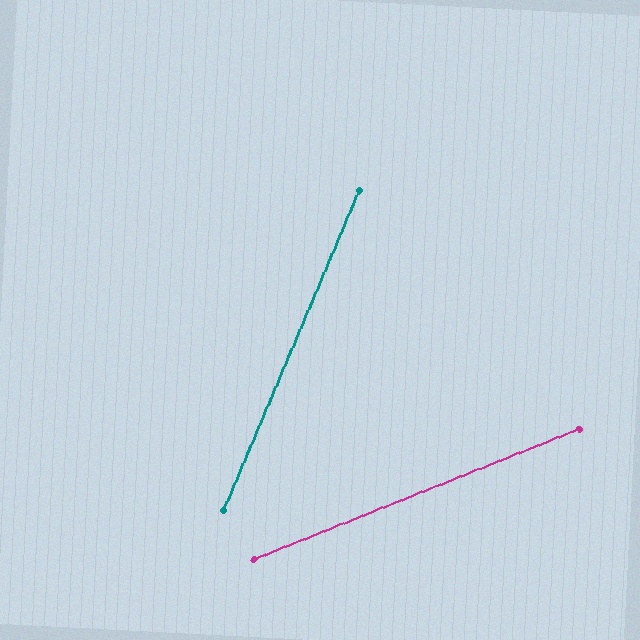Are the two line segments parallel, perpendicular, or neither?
Neither parallel nor perpendicular — they differ by about 45°.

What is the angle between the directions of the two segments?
Approximately 45 degrees.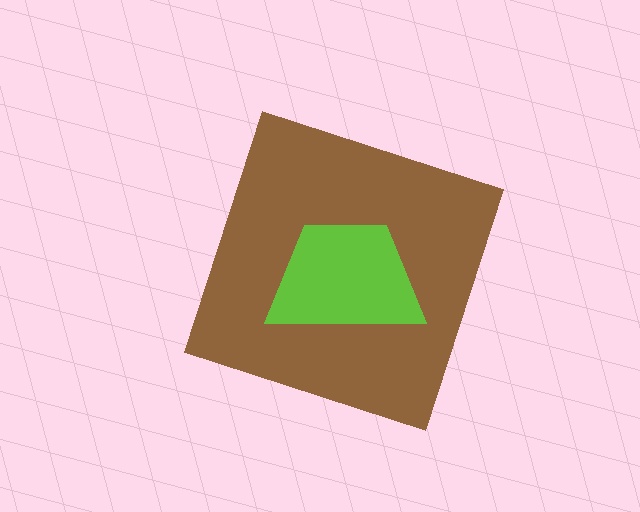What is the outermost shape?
The brown diamond.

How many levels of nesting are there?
2.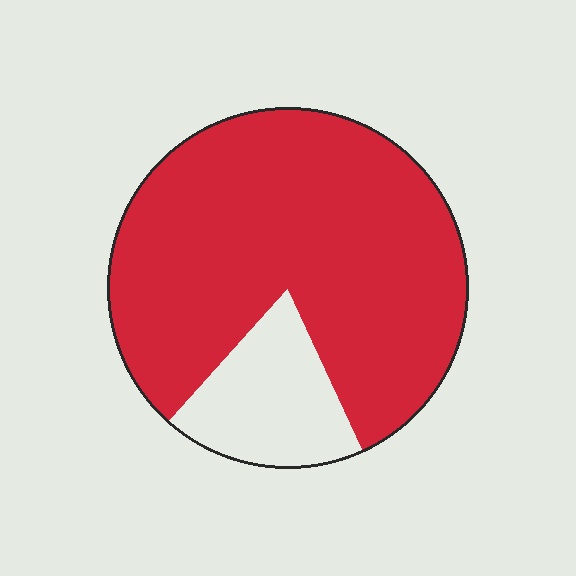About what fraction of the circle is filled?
About four fifths (4/5).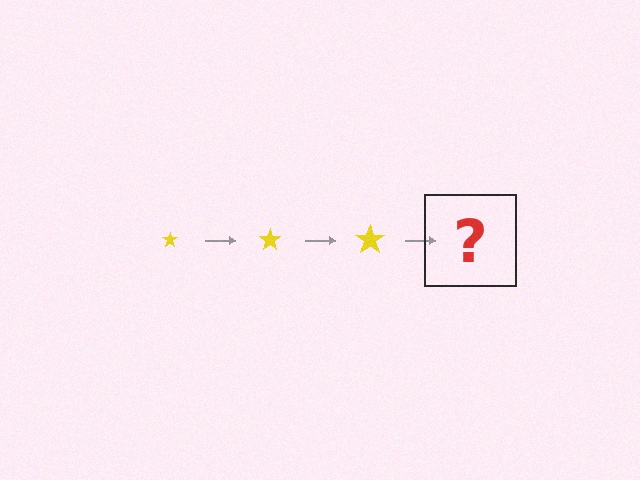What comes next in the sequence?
The next element should be a yellow star, larger than the previous one.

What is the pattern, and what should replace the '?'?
The pattern is that the star gets progressively larger each step. The '?' should be a yellow star, larger than the previous one.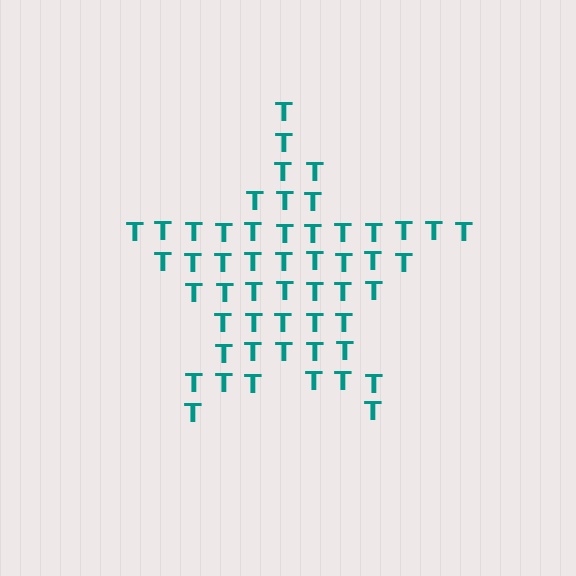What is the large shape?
The large shape is a star.